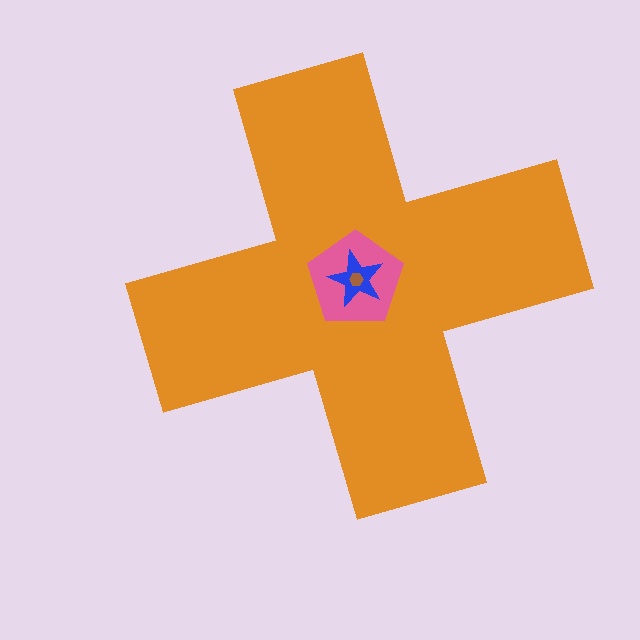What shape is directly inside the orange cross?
The pink pentagon.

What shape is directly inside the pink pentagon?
The blue star.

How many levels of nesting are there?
4.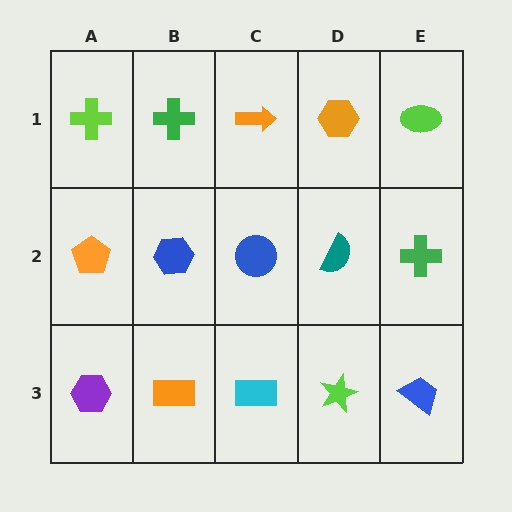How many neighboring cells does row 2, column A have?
3.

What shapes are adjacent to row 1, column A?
An orange pentagon (row 2, column A), a green cross (row 1, column B).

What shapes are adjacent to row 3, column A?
An orange pentagon (row 2, column A), an orange rectangle (row 3, column B).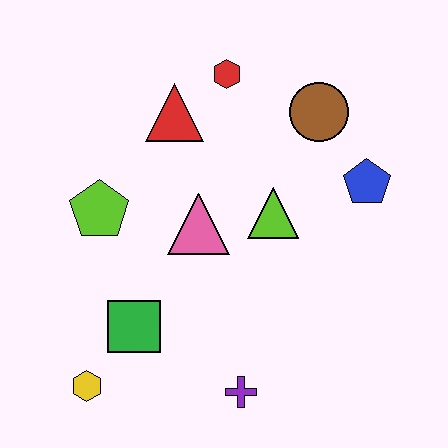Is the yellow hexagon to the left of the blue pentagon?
Yes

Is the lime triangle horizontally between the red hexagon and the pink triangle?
No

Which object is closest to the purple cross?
The green square is closest to the purple cross.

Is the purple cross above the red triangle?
No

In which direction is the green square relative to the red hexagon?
The green square is below the red hexagon.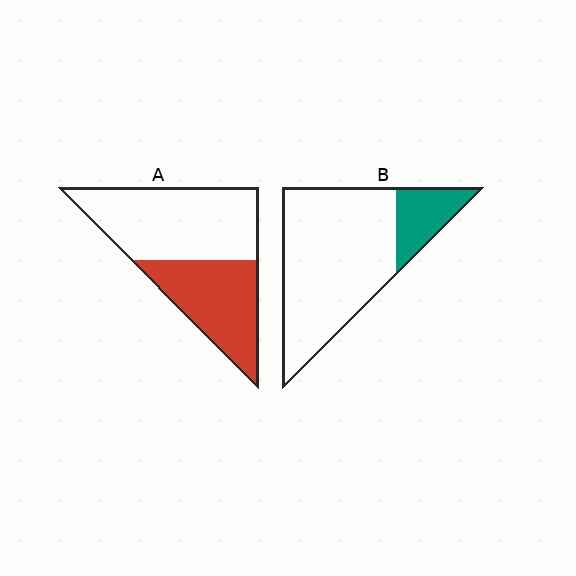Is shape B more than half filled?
No.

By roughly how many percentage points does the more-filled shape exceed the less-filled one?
By roughly 20 percentage points (A over B).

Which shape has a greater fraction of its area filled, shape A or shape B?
Shape A.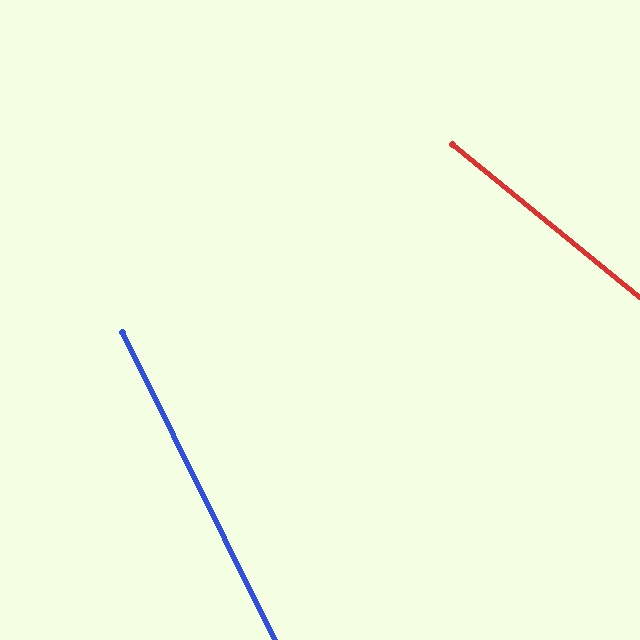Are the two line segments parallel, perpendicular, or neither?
Neither parallel nor perpendicular — they differ by about 24°.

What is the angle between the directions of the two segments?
Approximately 24 degrees.